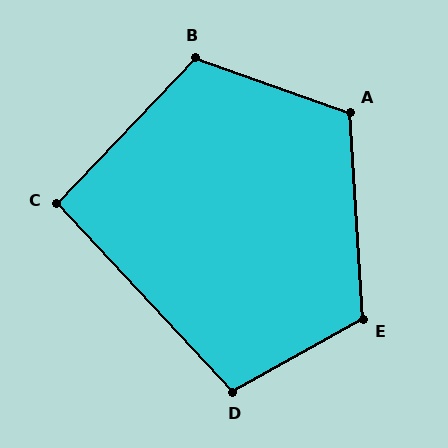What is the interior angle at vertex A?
Approximately 113 degrees (obtuse).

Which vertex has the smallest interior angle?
C, at approximately 93 degrees.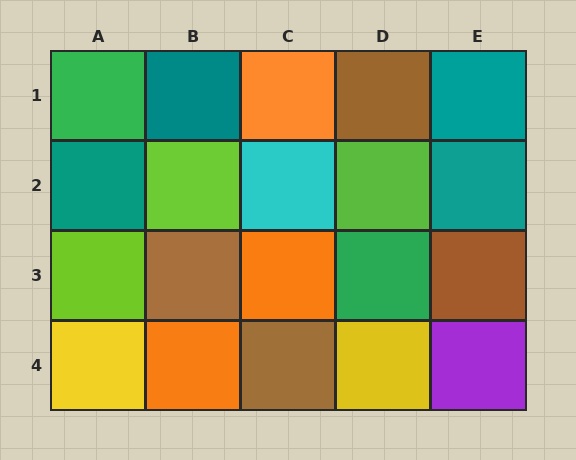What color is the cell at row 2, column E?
Teal.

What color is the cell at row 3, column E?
Brown.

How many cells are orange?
3 cells are orange.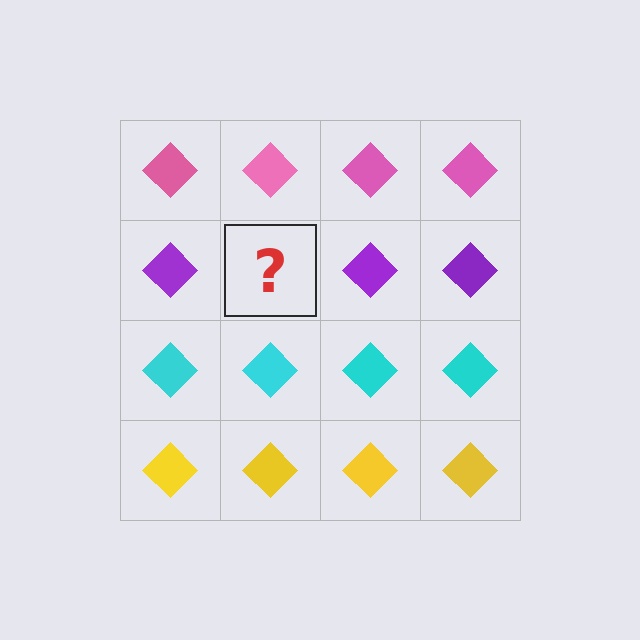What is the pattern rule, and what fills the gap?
The rule is that each row has a consistent color. The gap should be filled with a purple diamond.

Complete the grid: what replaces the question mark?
The question mark should be replaced with a purple diamond.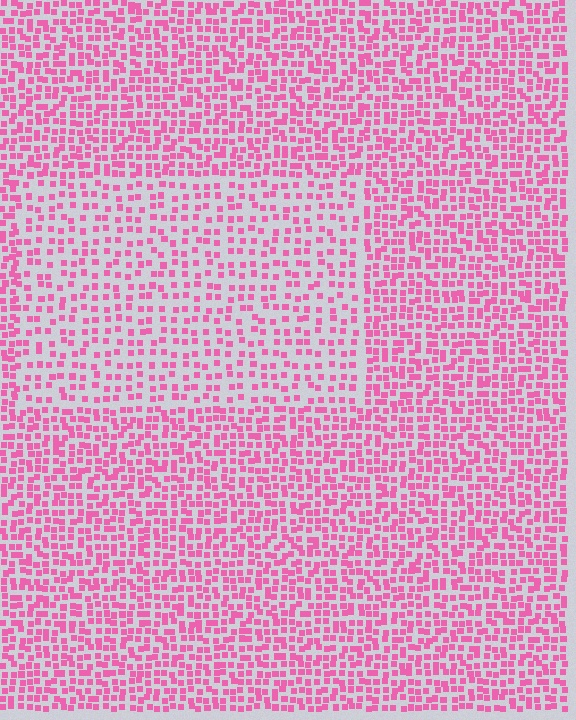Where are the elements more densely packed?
The elements are more densely packed outside the rectangle boundary.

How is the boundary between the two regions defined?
The boundary is defined by a change in element density (approximately 1.8x ratio). All elements are the same color, size, and shape.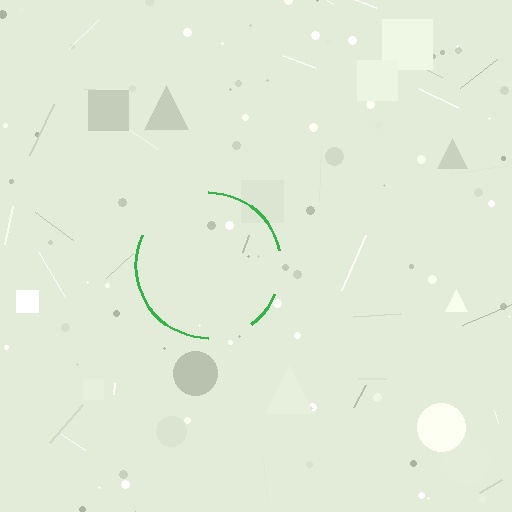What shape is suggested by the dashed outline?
The dashed outline suggests a circle.